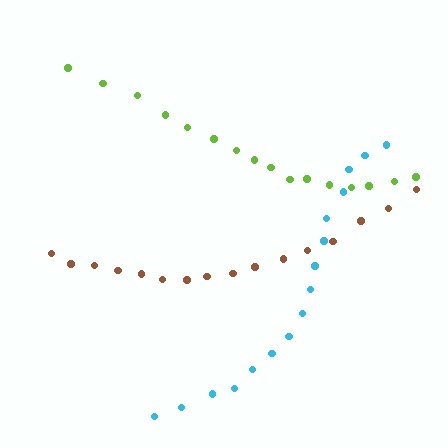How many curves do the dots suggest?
There are 3 distinct paths.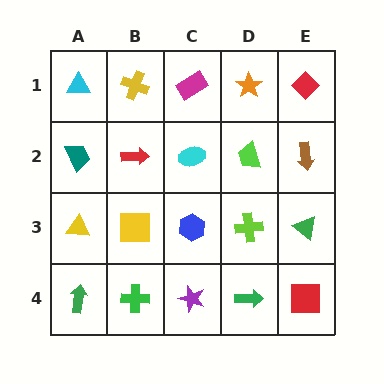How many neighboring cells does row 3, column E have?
3.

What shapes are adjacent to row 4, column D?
A lime cross (row 3, column D), a purple star (row 4, column C), a red square (row 4, column E).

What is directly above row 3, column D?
A lime trapezoid.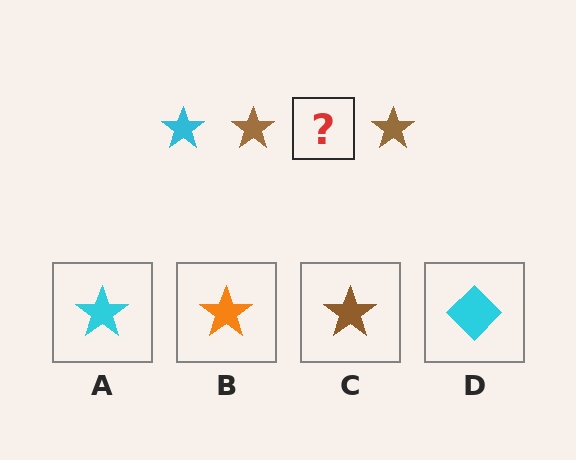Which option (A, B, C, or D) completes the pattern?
A.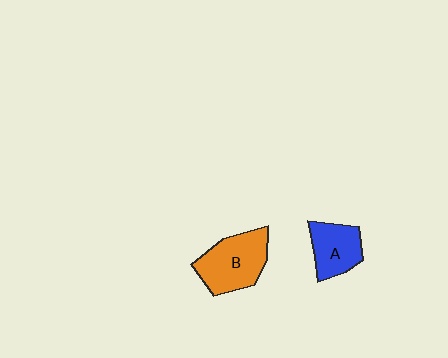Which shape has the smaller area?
Shape A (blue).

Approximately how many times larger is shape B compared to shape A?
Approximately 1.4 times.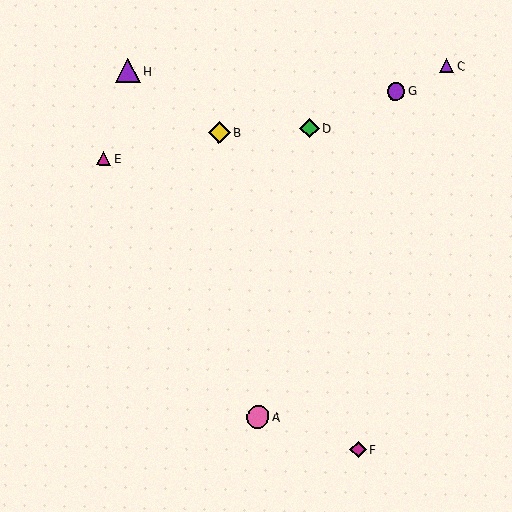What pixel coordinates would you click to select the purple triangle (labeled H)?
Click at (128, 71) to select the purple triangle H.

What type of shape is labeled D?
Shape D is a green diamond.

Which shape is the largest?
The purple triangle (labeled H) is the largest.